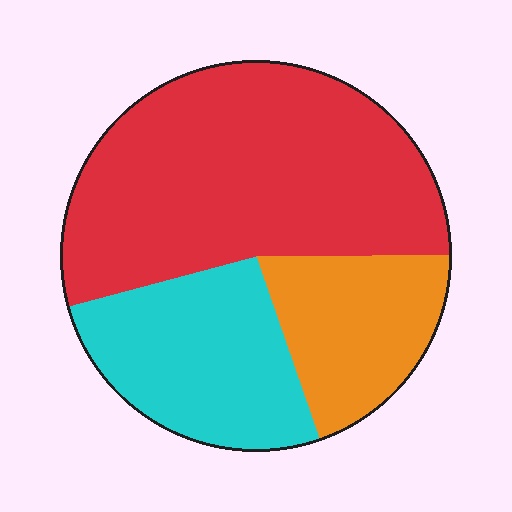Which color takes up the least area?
Orange, at roughly 20%.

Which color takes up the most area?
Red, at roughly 55%.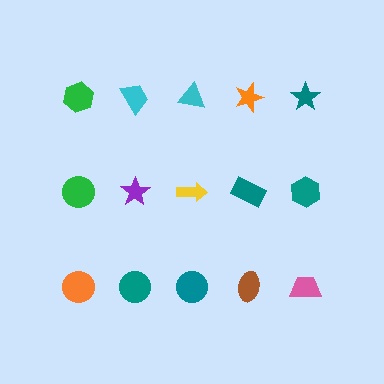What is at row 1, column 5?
A teal star.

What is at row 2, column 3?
A yellow arrow.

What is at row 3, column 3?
A teal circle.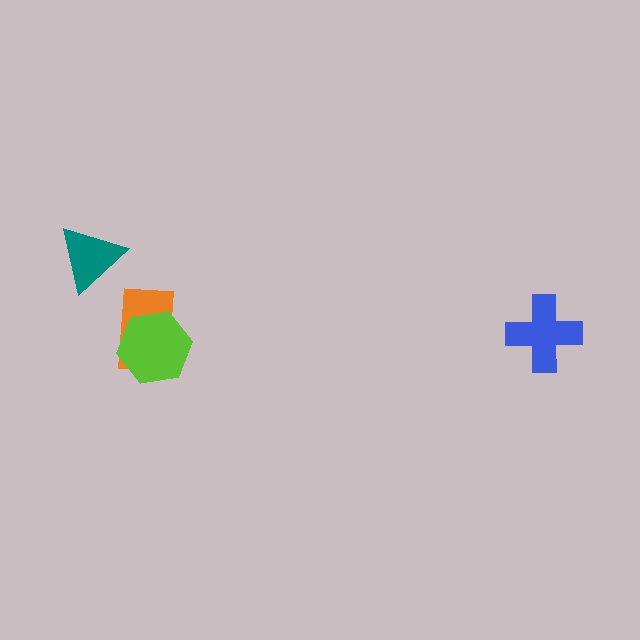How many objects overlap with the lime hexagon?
1 object overlaps with the lime hexagon.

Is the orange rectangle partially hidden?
Yes, it is partially covered by another shape.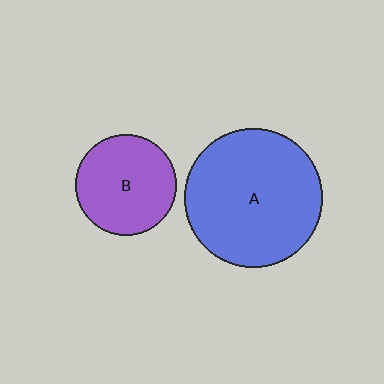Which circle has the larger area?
Circle A (blue).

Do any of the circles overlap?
No, none of the circles overlap.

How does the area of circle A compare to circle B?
Approximately 1.9 times.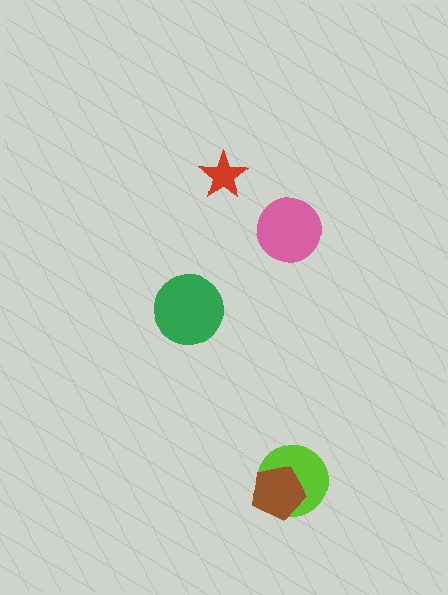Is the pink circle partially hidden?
No, no other shape covers it.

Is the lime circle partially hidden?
Yes, it is partially covered by another shape.